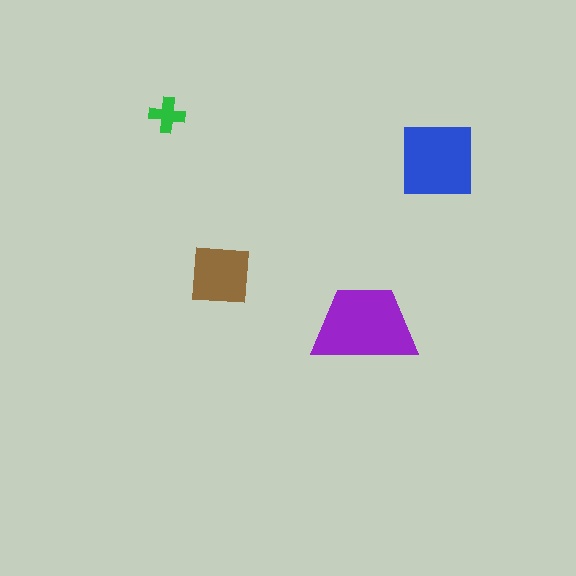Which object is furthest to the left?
The green cross is leftmost.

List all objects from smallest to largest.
The green cross, the brown square, the blue square, the purple trapezoid.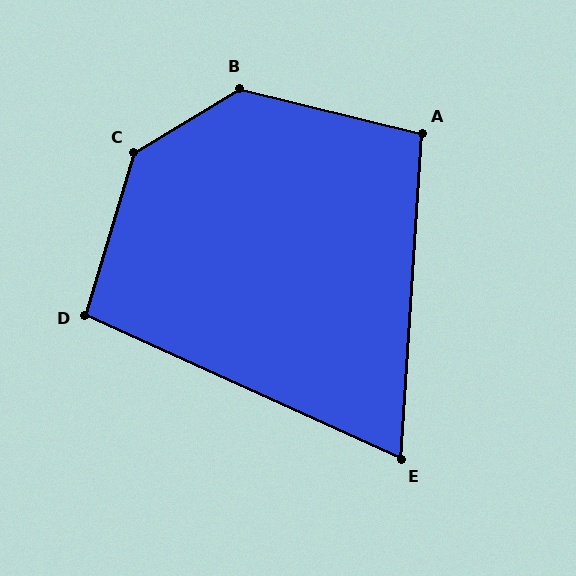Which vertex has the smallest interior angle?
E, at approximately 69 degrees.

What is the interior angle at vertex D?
Approximately 98 degrees (obtuse).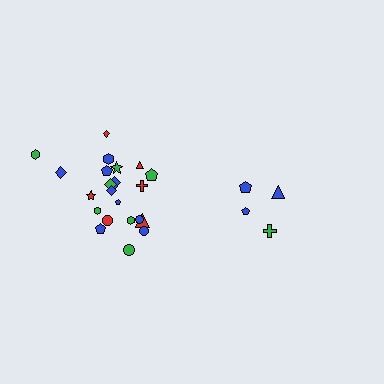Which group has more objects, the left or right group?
The left group.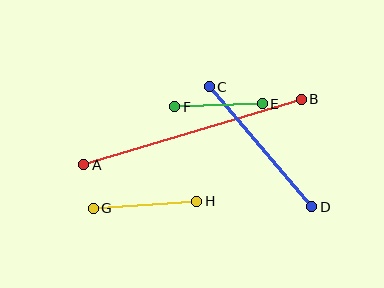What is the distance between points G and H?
The distance is approximately 104 pixels.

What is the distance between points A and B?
The distance is approximately 227 pixels.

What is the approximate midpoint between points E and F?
The midpoint is at approximately (219, 105) pixels.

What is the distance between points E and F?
The distance is approximately 88 pixels.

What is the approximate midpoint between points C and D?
The midpoint is at approximately (260, 147) pixels.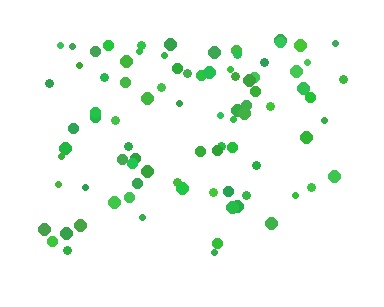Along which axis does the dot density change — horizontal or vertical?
Vertical.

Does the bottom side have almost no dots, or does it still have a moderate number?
Still a moderate number, just noticeably fewer than the top.